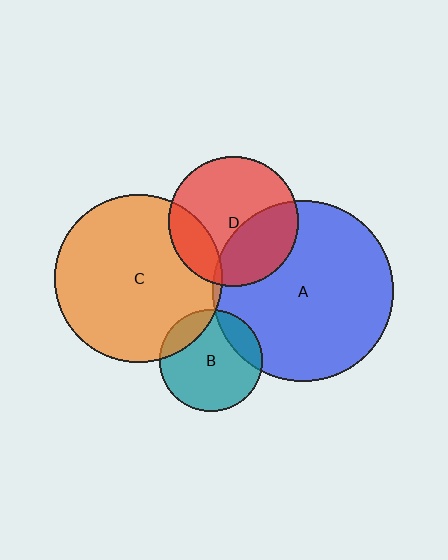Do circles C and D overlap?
Yes.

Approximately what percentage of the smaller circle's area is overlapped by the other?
Approximately 20%.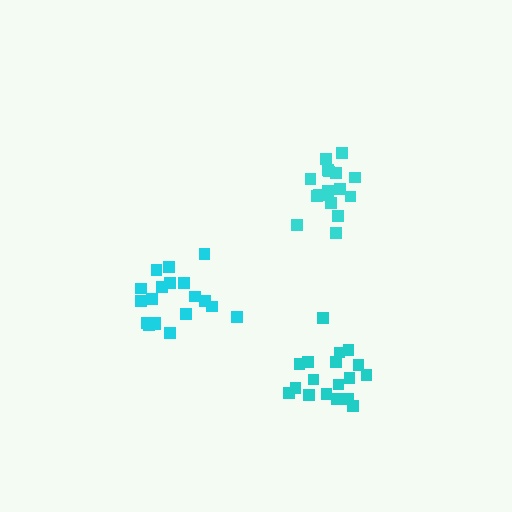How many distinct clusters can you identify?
There are 3 distinct clusters.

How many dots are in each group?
Group 1: 19 dots, Group 2: 16 dots, Group 3: 18 dots (53 total).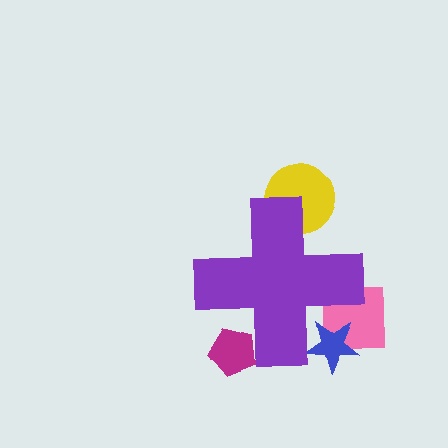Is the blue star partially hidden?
Yes, the blue star is partially hidden behind the purple cross.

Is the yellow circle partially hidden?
Yes, the yellow circle is partially hidden behind the purple cross.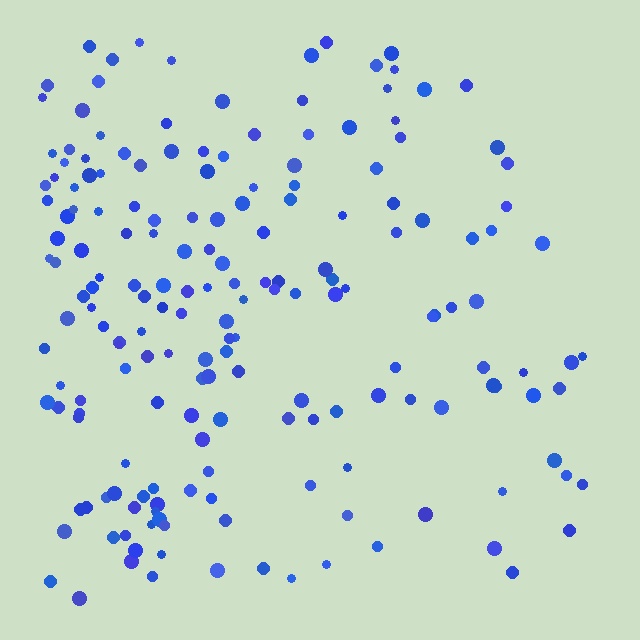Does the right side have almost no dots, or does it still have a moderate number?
Still a moderate number, just noticeably fewer than the left.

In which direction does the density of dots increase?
From right to left, with the left side densest.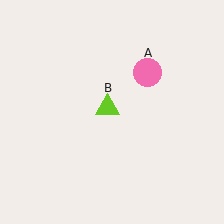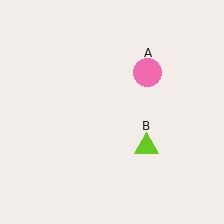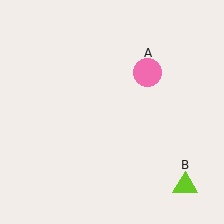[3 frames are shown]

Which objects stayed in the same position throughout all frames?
Pink circle (object A) remained stationary.